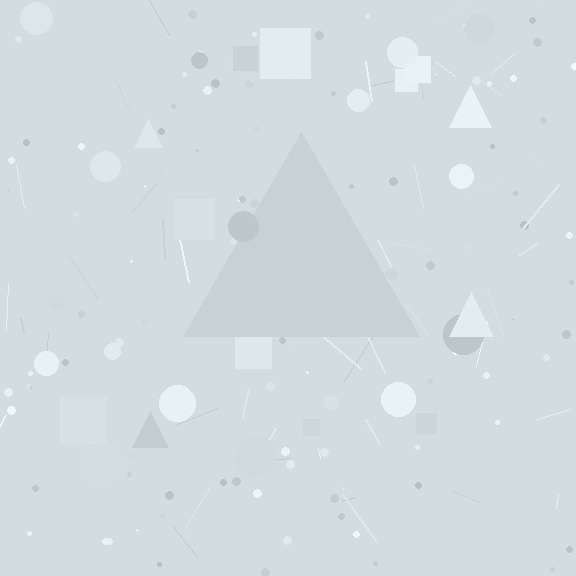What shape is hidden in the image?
A triangle is hidden in the image.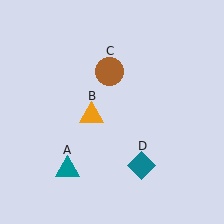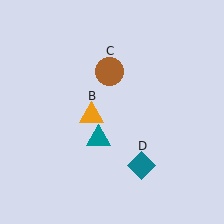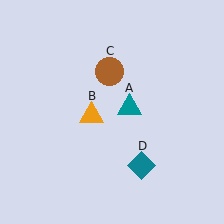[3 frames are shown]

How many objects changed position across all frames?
1 object changed position: teal triangle (object A).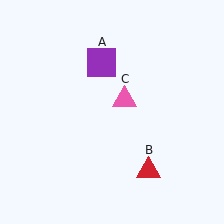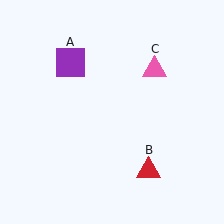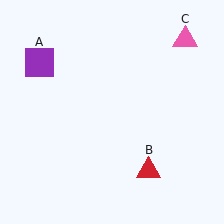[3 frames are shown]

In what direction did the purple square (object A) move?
The purple square (object A) moved left.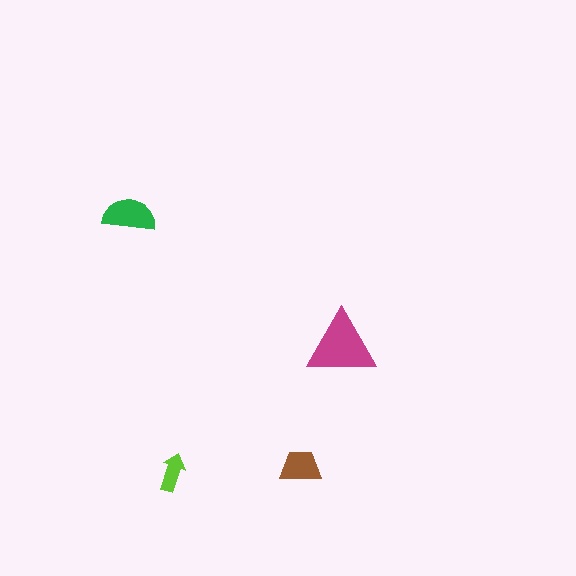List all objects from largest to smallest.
The magenta triangle, the green semicircle, the brown trapezoid, the lime arrow.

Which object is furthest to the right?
The magenta triangle is rightmost.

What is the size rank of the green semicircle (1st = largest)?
2nd.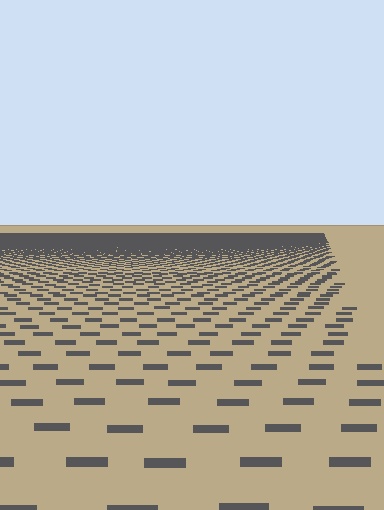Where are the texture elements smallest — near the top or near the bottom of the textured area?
Near the top.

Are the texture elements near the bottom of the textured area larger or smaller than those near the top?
Larger. Near the bottom, elements are closer to the viewer and appear at a bigger on-screen size.